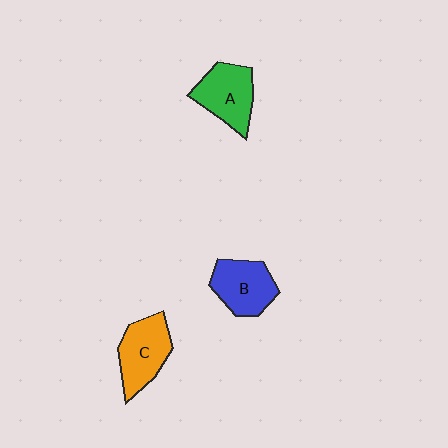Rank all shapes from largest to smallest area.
From largest to smallest: C (orange), A (green), B (blue).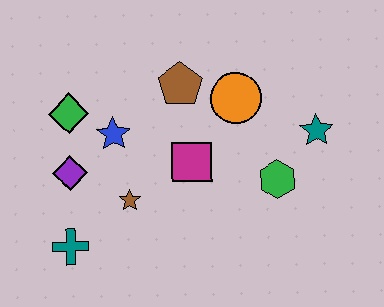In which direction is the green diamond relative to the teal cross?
The green diamond is above the teal cross.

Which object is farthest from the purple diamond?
The teal star is farthest from the purple diamond.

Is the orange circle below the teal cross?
No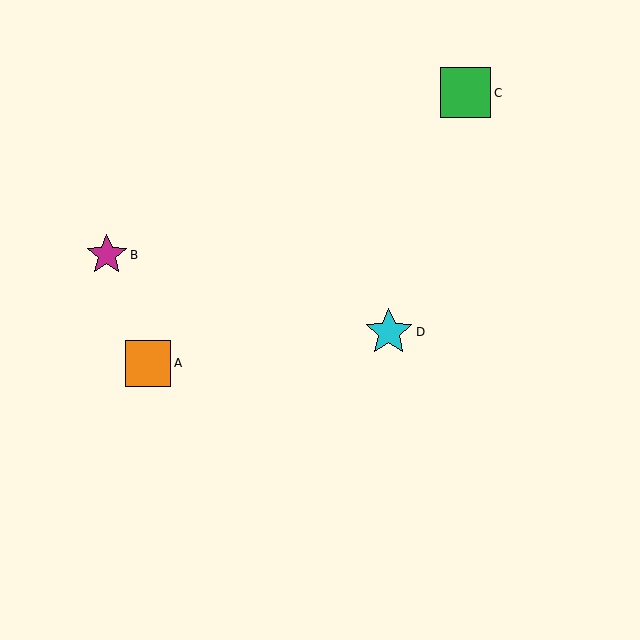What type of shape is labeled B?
Shape B is a magenta star.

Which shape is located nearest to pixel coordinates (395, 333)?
The cyan star (labeled D) at (389, 332) is nearest to that location.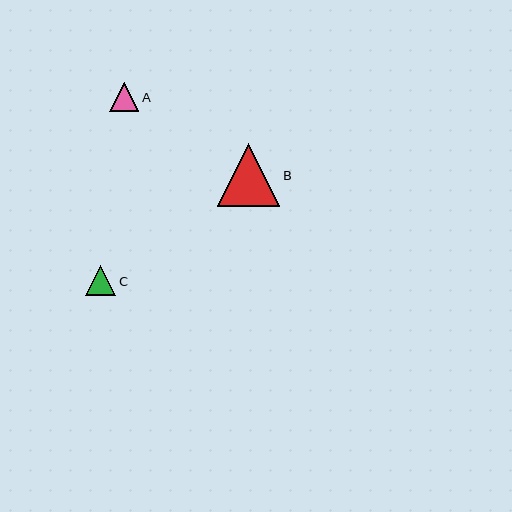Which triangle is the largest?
Triangle B is the largest with a size of approximately 63 pixels.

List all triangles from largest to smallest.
From largest to smallest: B, C, A.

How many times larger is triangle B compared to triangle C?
Triangle B is approximately 2.1 times the size of triangle C.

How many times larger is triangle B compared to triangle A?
Triangle B is approximately 2.2 times the size of triangle A.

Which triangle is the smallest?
Triangle A is the smallest with a size of approximately 29 pixels.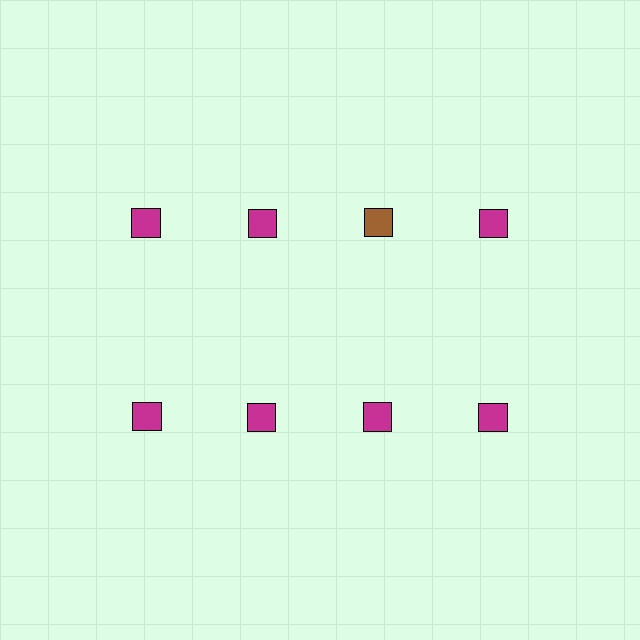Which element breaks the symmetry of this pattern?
The brown square in the top row, center column breaks the symmetry. All other shapes are magenta squares.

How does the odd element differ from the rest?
It has a different color: brown instead of magenta.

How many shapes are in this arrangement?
There are 8 shapes arranged in a grid pattern.